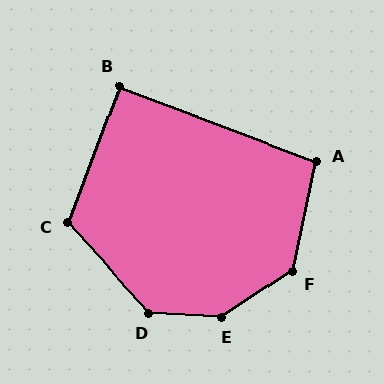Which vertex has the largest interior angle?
E, at approximately 144 degrees.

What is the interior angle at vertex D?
Approximately 135 degrees (obtuse).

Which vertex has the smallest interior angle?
B, at approximately 90 degrees.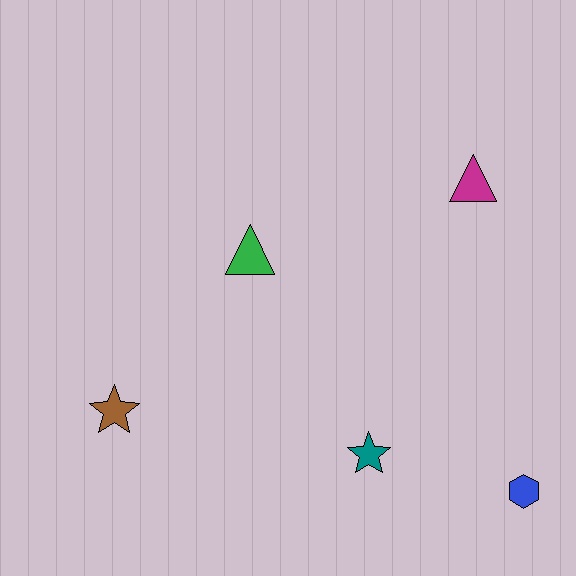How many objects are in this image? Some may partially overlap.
There are 5 objects.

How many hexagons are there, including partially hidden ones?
There is 1 hexagon.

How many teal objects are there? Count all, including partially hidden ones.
There is 1 teal object.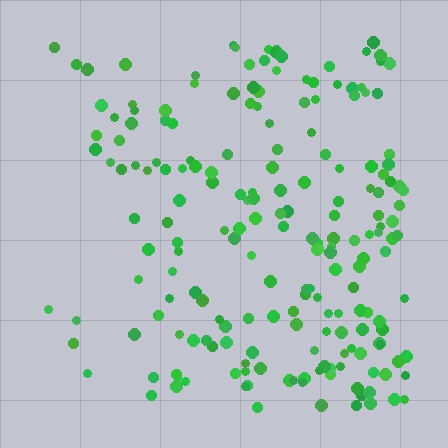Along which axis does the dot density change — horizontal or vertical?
Horizontal.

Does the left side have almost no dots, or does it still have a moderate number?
Still a moderate number, just noticeably fewer than the right.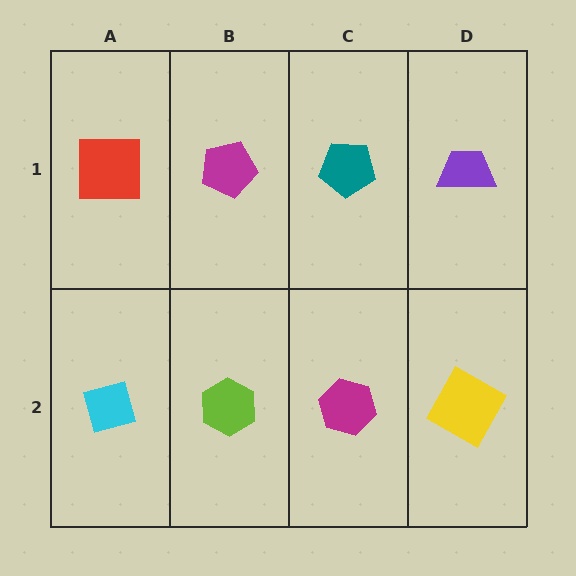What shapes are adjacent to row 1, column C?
A magenta hexagon (row 2, column C), a magenta pentagon (row 1, column B), a purple trapezoid (row 1, column D).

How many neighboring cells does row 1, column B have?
3.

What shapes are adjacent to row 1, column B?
A lime hexagon (row 2, column B), a red square (row 1, column A), a teal pentagon (row 1, column C).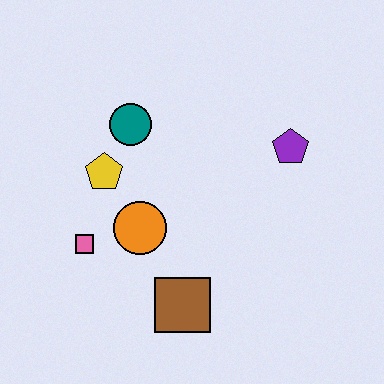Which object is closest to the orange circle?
The pink square is closest to the orange circle.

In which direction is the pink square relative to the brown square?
The pink square is to the left of the brown square.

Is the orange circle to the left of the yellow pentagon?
No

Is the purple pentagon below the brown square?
No